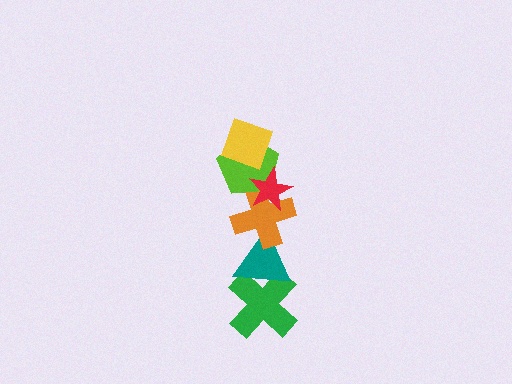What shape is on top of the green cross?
The teal triangle is on top of the green cross.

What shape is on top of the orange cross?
The lime pentagon is on top of the orange cross.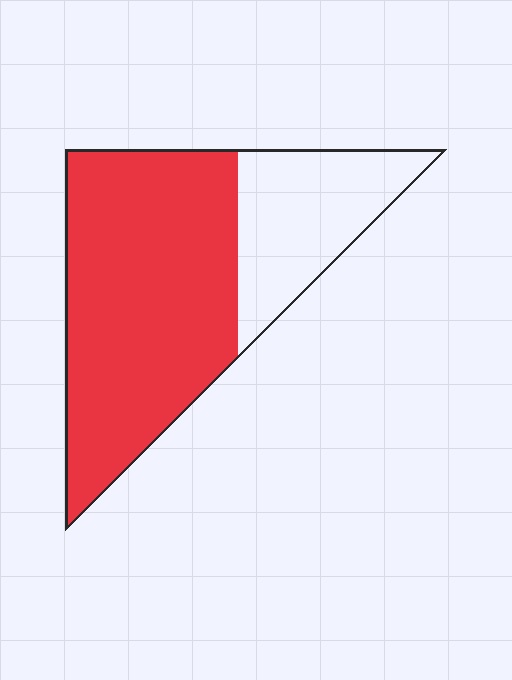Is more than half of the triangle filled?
Yes.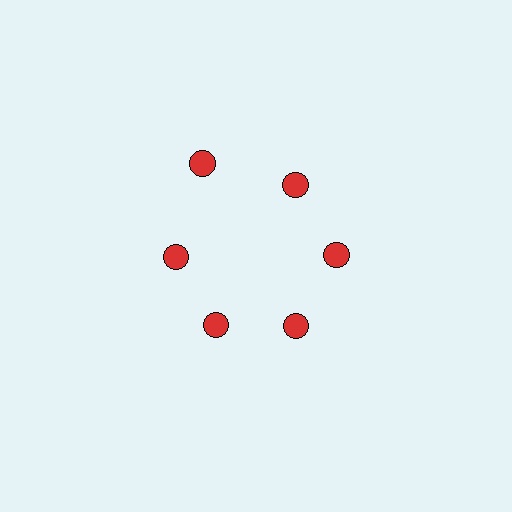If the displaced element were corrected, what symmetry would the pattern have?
It would have 6-fold rotational symmetry — the pattern would map onto itself every 60 degrees.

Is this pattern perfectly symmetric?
No. The 6 red circles are arranged in a ring, but one element near the 11 o'clock position is pushed outward from the center, breaking the 6-fold rotational symmetry.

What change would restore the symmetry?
The symmetry would be restored by moving it inward, back onto the ring so that all 6 circles sit at equal angles and equal distance from the center.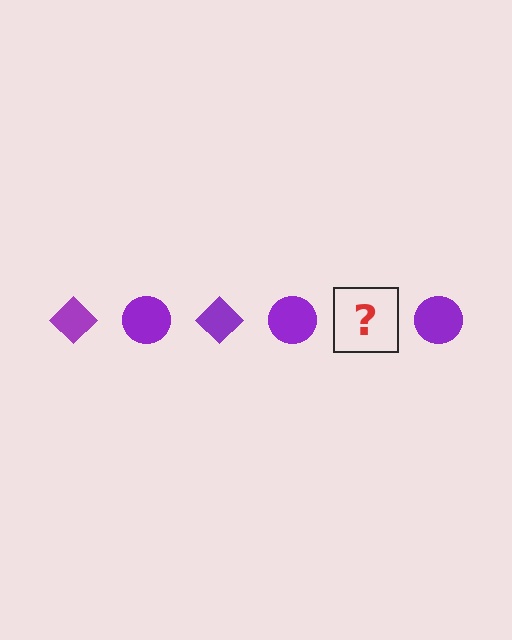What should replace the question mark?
The question mark should be replaced with a purple diamond.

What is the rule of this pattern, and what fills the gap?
The rule is that the pattern cycles through diamond, circle shapes in purple. The gap should be filled with a purple diamond.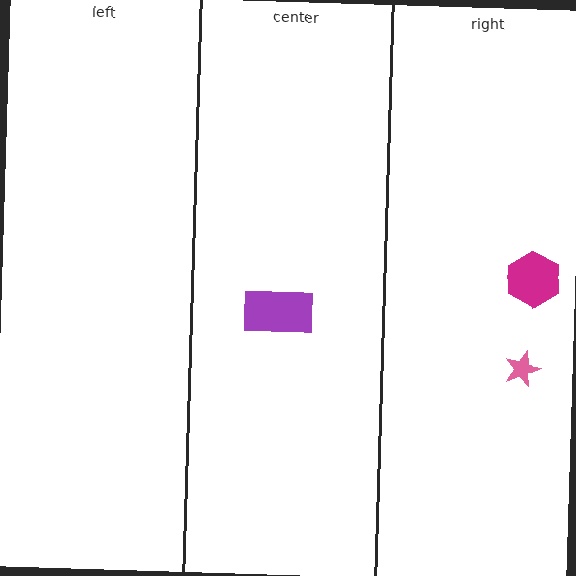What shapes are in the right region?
The pink star, the magenta hexagon.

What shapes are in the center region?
The purple rectangle.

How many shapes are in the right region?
2.